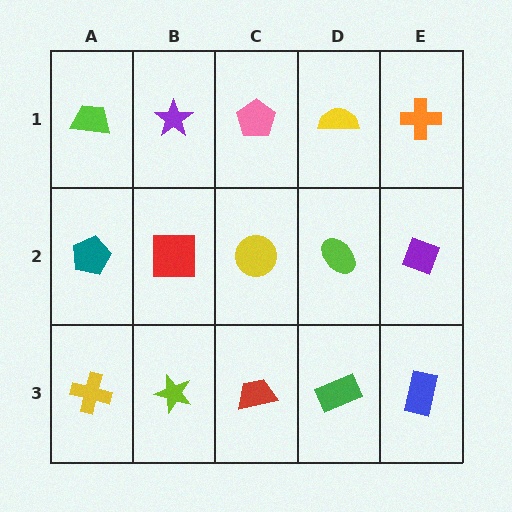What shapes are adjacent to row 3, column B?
A red square (row 2, column B), a yellow cross (row 3, column A), a red trapezoid (row 3, column C).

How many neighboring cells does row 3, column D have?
3.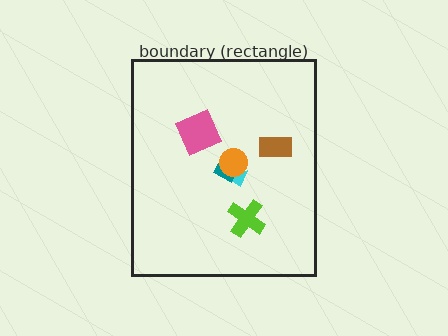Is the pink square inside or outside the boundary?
Inside.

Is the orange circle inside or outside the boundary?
Inside.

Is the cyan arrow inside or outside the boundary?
Inside.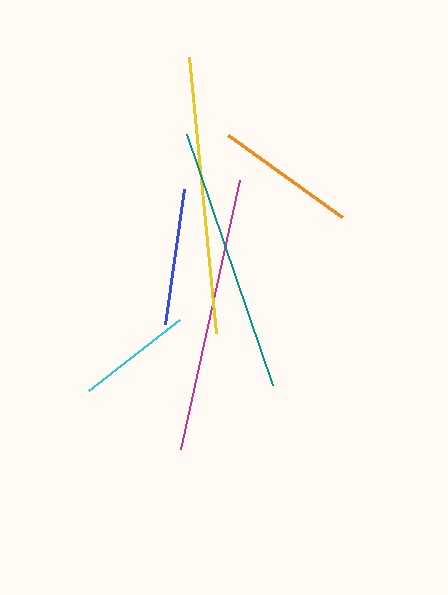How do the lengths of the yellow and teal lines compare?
The yellow and teal lines are approximately the same length.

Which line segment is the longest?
The yellow line is the longest at approximately 277 pixels.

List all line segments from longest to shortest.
From longest to shortest: yellow, magenta, teal, orange, blue, cyan.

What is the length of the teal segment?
The teal segment is approximately 265 pixels long.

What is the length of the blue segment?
The blue segment is approximately 136 pixels long.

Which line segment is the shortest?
The cyan line is the shortest at approximately 115 pixels.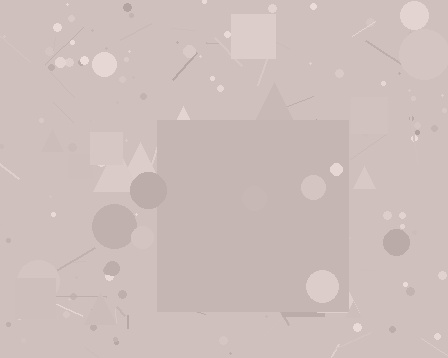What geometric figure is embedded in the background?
A square is embedded in the background.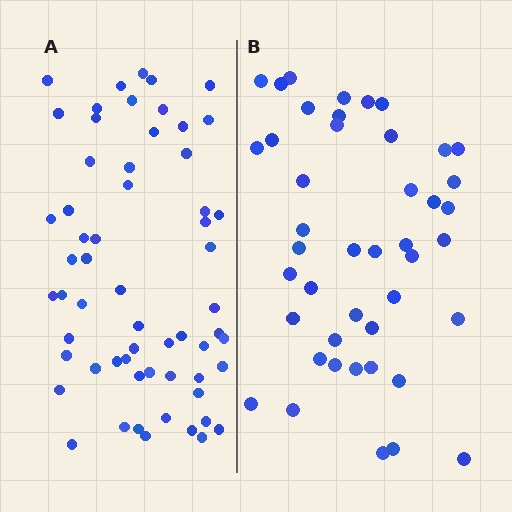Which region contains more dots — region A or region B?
Region A (the left region) has more dots.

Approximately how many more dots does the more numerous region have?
Region A has approximately 15 more dots than region B.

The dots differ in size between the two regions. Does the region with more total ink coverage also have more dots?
No. Region B has more total ink coverage because its dots are larger, but region A actually contains more individual dots. Total area can be misleading — the number of items is what matters here.